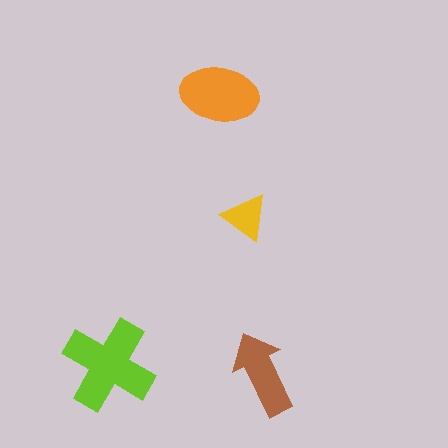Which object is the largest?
The lime cross.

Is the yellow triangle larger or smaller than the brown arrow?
Smaller.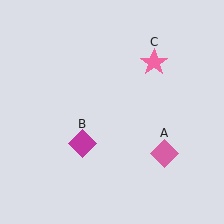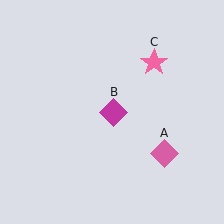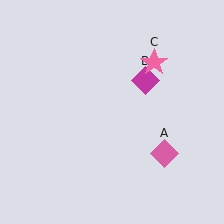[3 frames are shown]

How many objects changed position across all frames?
1 object changed position: magenta diamond (object B).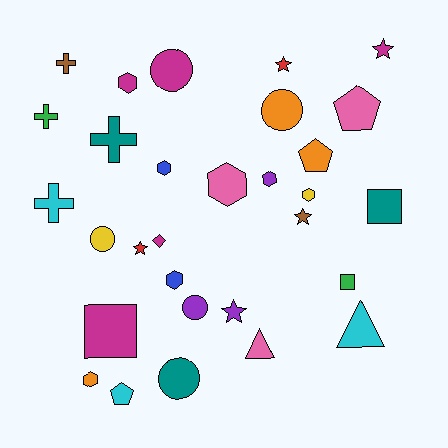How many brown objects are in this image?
There are 2 brown objects.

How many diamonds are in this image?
There is 1 diamond.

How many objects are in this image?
There are 30 objects.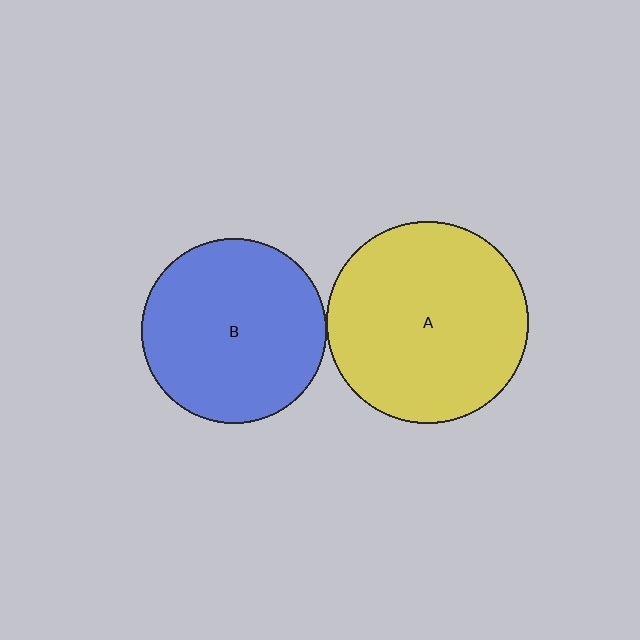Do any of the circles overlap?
No, none of the circles overlap.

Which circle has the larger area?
Circle A (yellow).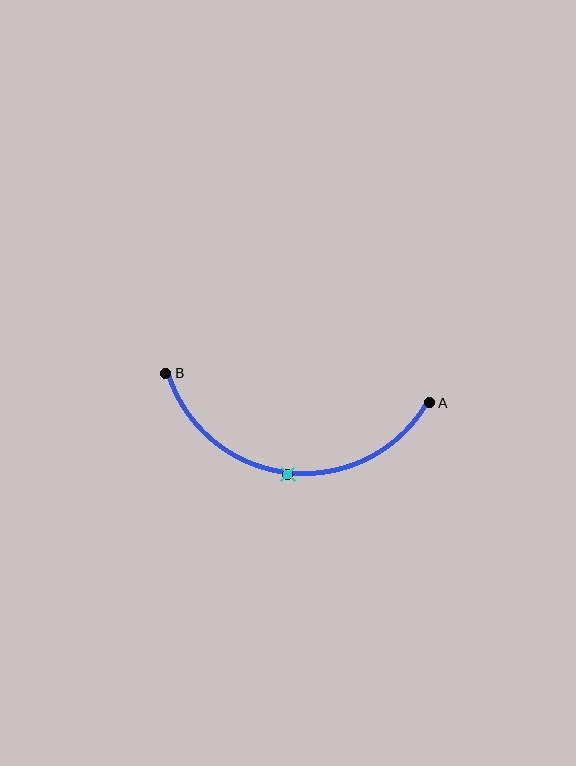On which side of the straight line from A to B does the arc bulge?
The arc bulges below the straight line connecting A and B.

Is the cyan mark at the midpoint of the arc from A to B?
Yes. The cyan mark lies on the arc at equal arc-length from both A and B — it is the arc midpoint.